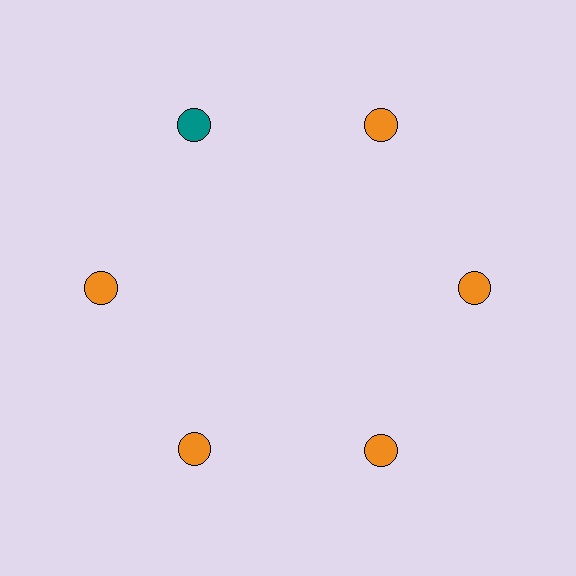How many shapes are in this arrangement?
There are 6 shapes arranged in a ring pattern.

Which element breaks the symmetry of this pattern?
The teal circle at roughly the 11 o'clock position breaks the symmetry. All other shapes are orange circles.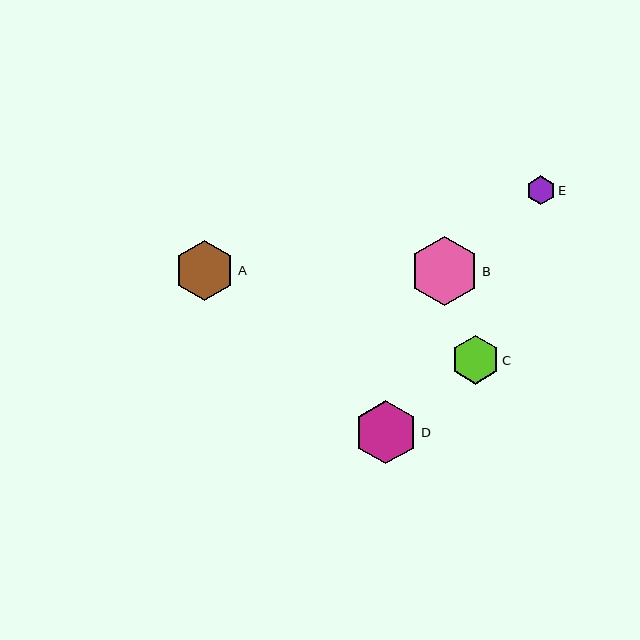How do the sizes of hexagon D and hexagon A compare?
Hexagon D and hexagon A are approximately the same size.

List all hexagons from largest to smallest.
From largest to smallest: B, D, A, C, E.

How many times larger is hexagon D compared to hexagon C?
Hexagon D is approximately 1.3 times the size of hexagon C.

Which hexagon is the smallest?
Hexagon E is the smallest with a size of approximately 29 pixels.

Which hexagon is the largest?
Hexagon B is the largest with a size of approximately 69 pixels.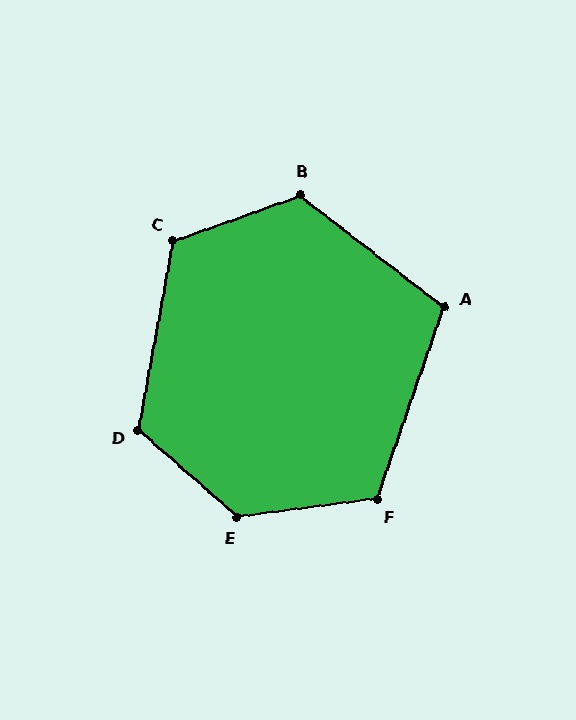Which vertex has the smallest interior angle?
A, at approximately 109 degrees.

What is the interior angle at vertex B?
Approximately 122 degrees (obtuse).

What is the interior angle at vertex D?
Approximately 121 degrees (obtuse).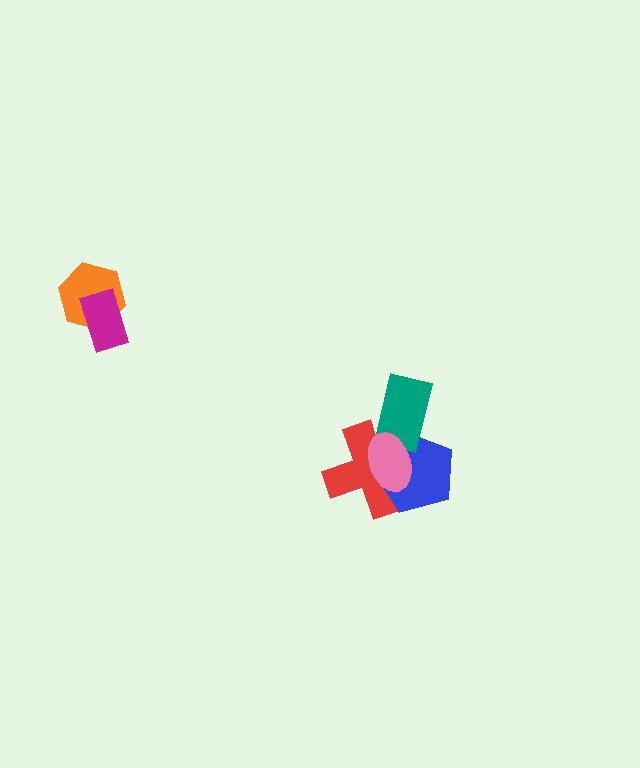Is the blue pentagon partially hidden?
Yes, it is partially covered by another shape.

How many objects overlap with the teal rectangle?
3 objects overlap with the teal rectangle.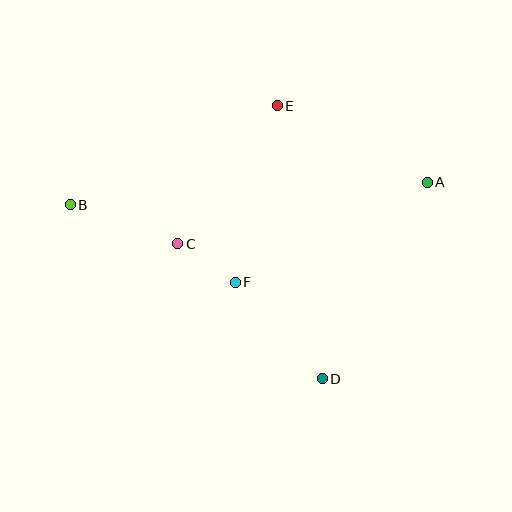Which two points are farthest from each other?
Points A and B are farthest from each other.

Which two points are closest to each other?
Points C and F are closest to each other.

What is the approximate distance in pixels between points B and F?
The distance between B and F is approximately 182 pixels.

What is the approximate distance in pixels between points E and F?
The distance between E and F is approximately 181 pixels.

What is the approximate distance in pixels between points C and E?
The distance between C and E is approximately 170 pixels.